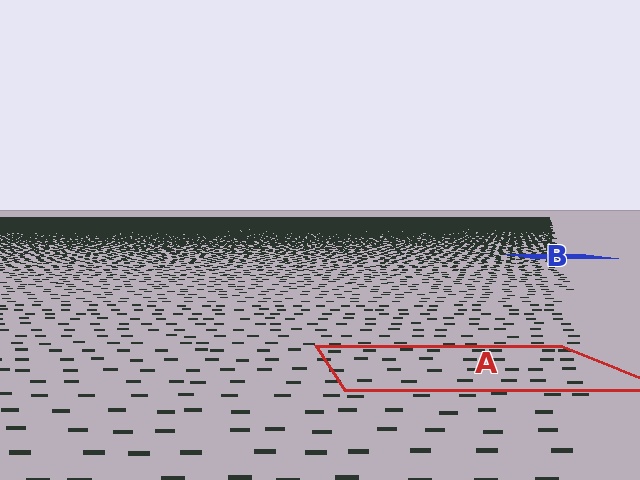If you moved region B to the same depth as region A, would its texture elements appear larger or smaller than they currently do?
They would appear larger. At a closer depth, the same texture elements are projected at a bigger on-screen size.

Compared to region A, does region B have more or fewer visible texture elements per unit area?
Region B has more texture elements per unit area — they are packed more densely because it is farther away.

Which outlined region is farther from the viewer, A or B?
Region B is farther from the viewer — the texture elements inside it appear smaller and more densely packed.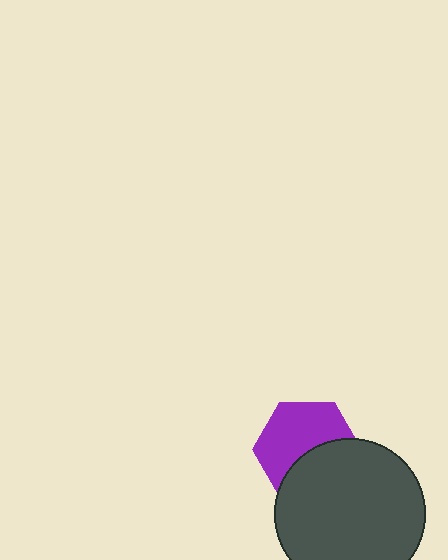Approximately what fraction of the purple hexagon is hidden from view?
Roughly 42% of the purple hexagon is hidden behind the dark gray circle.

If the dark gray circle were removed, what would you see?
You would see the complete purple hexagon.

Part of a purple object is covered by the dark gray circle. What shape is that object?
It is a hexagon.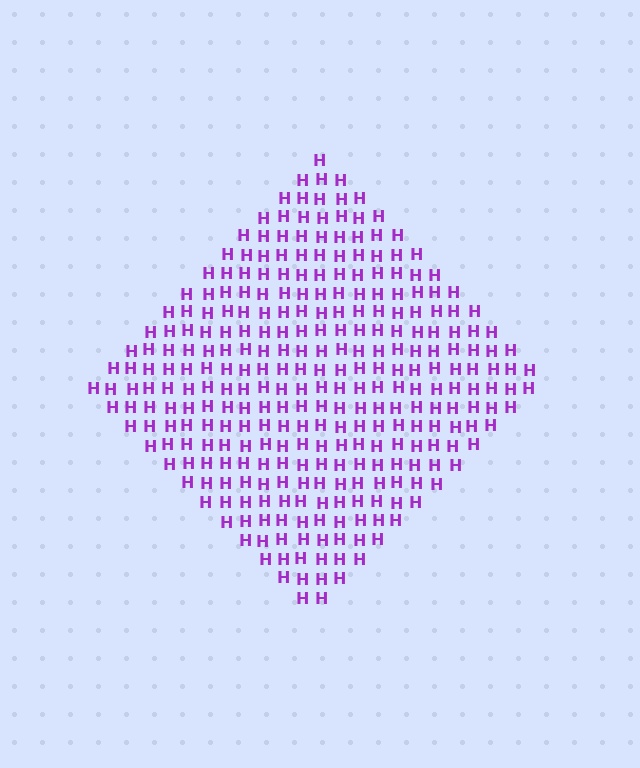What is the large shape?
The large shape is a diamond.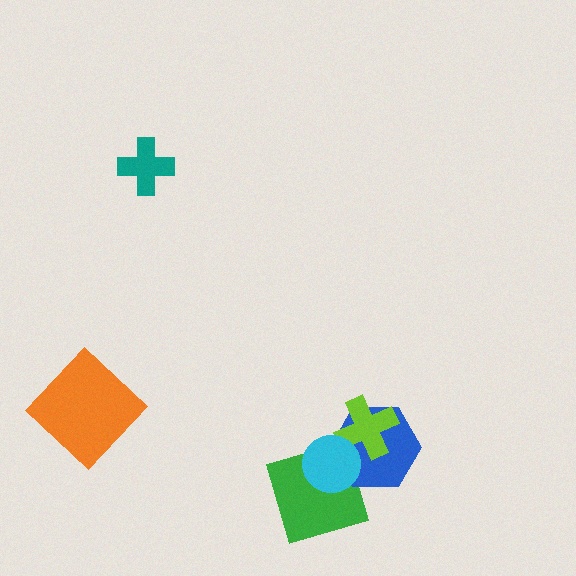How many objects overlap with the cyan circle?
3 objects overlap with the cyan circle.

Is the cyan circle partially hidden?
No, no other shape covers it.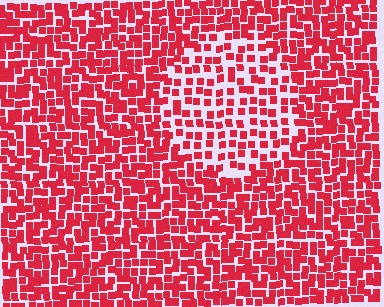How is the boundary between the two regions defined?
The boundary is defined by a change in element density (approximately 1.8x ratio). All elements are the same color, size, and shape.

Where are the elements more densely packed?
The elements are more densely packed outside the circle boundary.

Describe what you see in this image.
The image contains small red elements arranged at two different densities. A circle-shaped region is visible where the elements are less densely packed than the surrounding area.